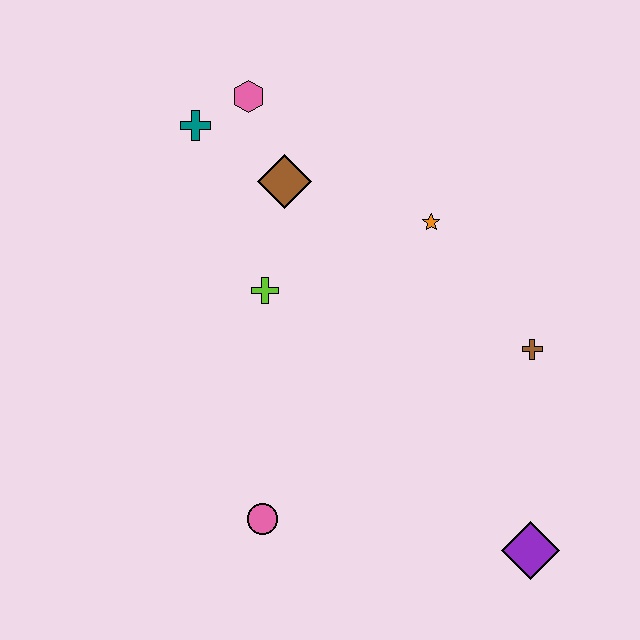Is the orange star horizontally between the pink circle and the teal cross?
No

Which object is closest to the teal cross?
The pink hexagon is closest to the teal cross.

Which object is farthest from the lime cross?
The purple diamond is farthest from the lime cross.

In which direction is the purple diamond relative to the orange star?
The purple diamond is below the orange star.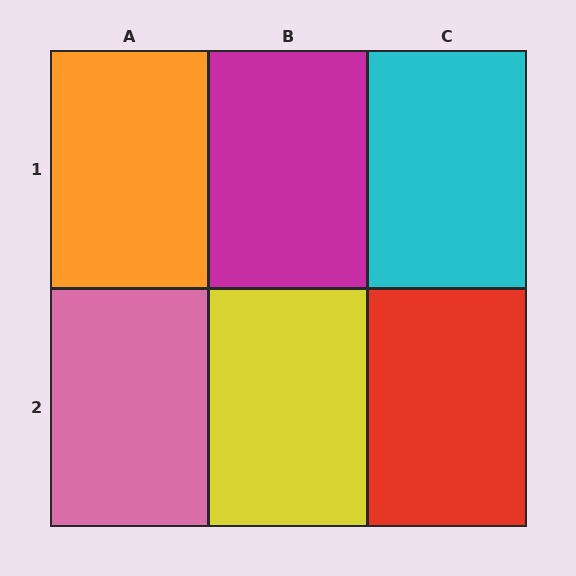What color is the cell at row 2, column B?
Yellow.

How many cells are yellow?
1 cell is yellow.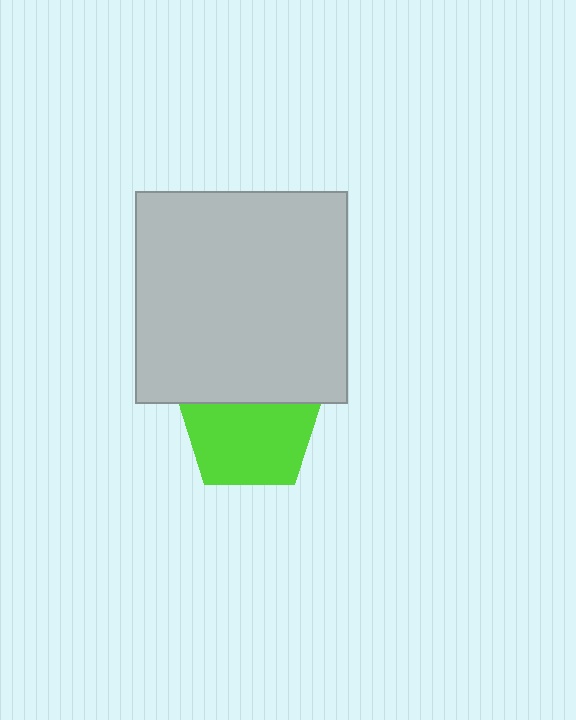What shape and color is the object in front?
The object in front is a light gray square.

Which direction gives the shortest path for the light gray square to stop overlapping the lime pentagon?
Moving up gives the shortest separation.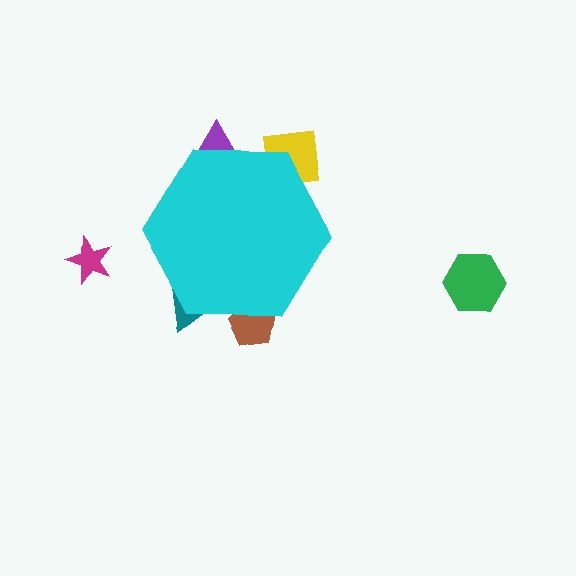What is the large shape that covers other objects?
A cyan hexagon.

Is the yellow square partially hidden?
Yes, the yellow square is partially hidden behind the cyan hexagon.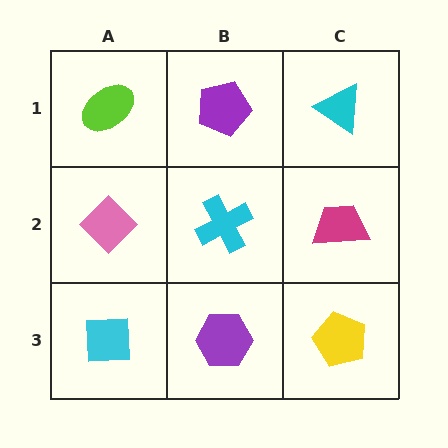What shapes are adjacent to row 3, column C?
A magenta trapezoid (row 2, column C), a purple hexagon (row 3, column B).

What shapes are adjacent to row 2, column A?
A lime ellipse (row 1, column A), a cyan square (row 3, column A), a cyan cross (row 2, column B).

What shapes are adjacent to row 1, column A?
A pink diamond (row 2, column A), a purple pentagon (row 1, column B).